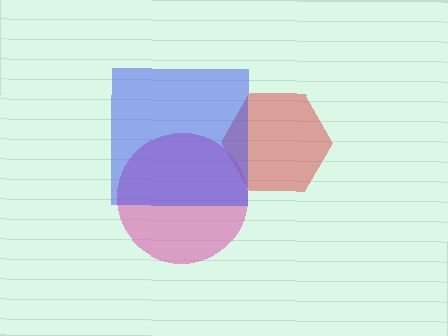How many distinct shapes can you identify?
There are 3 distinct shapes: a red hexagon, a pink circle, a blue square.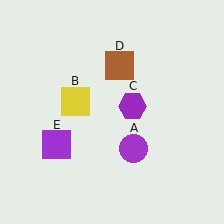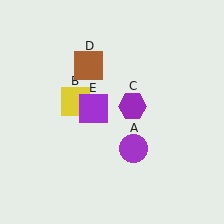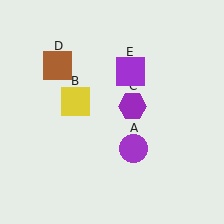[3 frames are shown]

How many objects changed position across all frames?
2 objects changed position: brown square (object D), purple square (object E).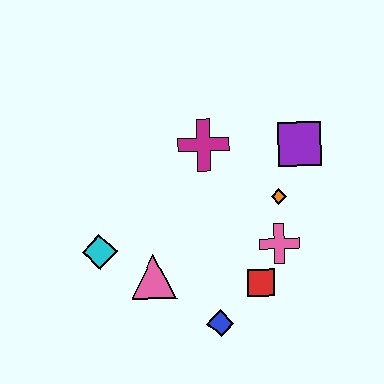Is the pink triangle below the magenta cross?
Yes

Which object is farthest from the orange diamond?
The cyan diamond is farthest from the orange diamond.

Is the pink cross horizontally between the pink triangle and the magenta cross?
No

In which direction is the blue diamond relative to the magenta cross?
The blue diamond is below the magenta cross.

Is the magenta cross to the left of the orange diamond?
Yes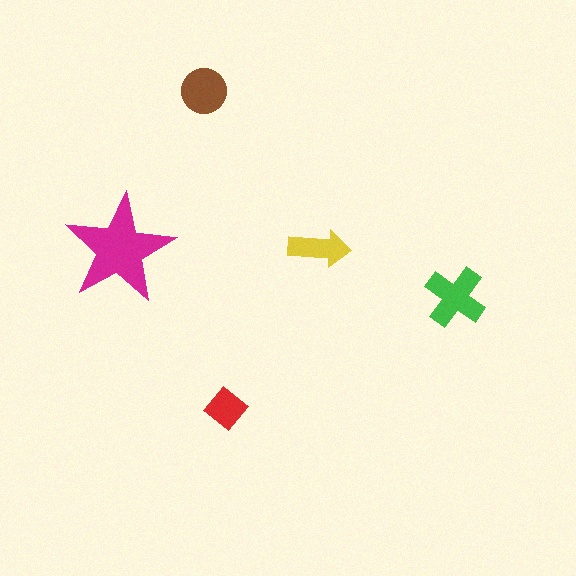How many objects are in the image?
There are 5 objects in the image.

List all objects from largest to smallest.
The magenta star, the green cross, the brown circle, the yellow arrow, the red diamond.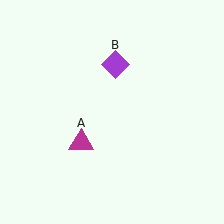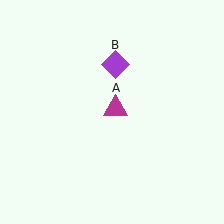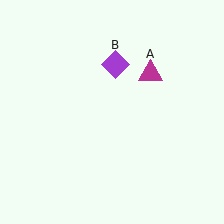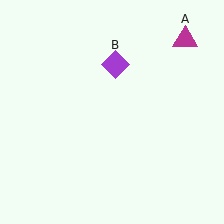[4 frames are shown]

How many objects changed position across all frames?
1 object changed position: magenta triangle (object A).